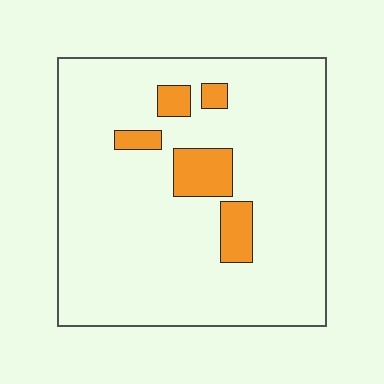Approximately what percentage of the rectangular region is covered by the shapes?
Approximately 10%.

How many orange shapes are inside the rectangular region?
5.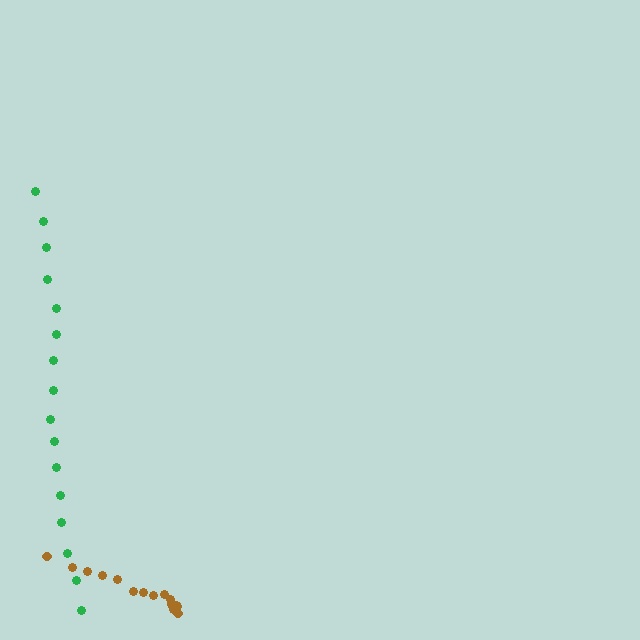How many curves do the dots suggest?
There are 2 distinct paths.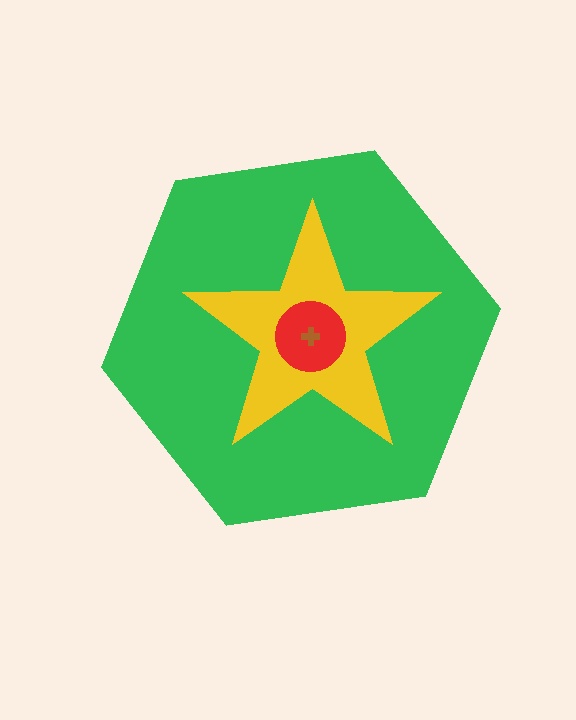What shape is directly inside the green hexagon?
The yellow star.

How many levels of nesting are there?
4.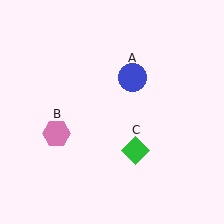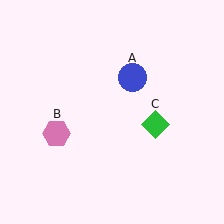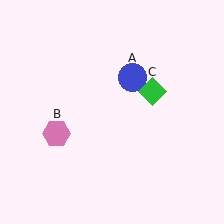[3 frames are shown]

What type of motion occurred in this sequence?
The green diamond (object C) rotated counterclockwise around the center of the scene.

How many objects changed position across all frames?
1 object changed position: green diamond (object C).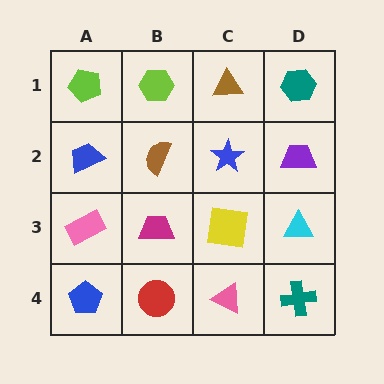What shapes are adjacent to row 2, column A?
A lime pentagon (row 1, column A), a pink rectangle (row 3, column A), a brown semicircle (row 2, column B).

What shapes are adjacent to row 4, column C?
A yellow square (row 3, column C), a red circle (row 4, column B), a teal cross (row 4, column D).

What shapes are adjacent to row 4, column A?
A pink rectangle (row 3, column A), a red circle (row 4, column B).